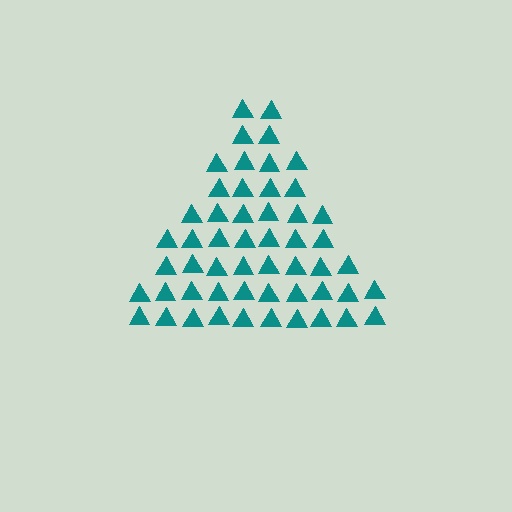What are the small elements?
The small elements are triangles.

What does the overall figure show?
The overall figure shows a triangle.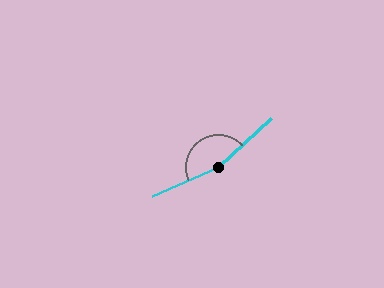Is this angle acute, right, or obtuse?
It is obtuse.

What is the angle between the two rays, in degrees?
Approximately 161 degrees.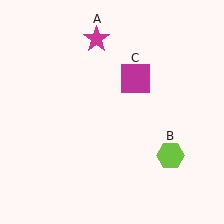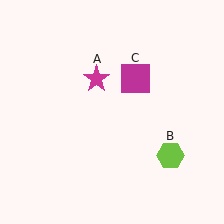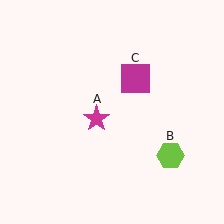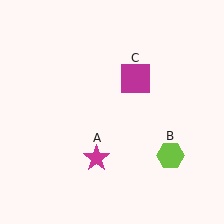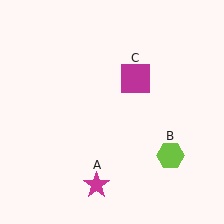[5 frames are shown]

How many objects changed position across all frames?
1 object changed position: magenta star (object A).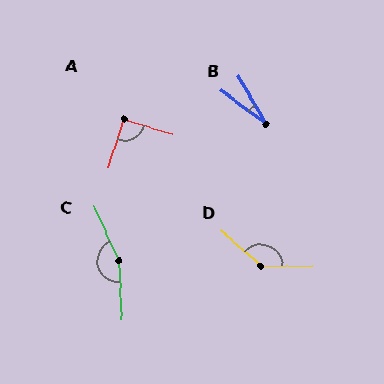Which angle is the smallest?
B, at approximately 23 degrees.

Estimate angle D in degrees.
Approximately 139 degrees.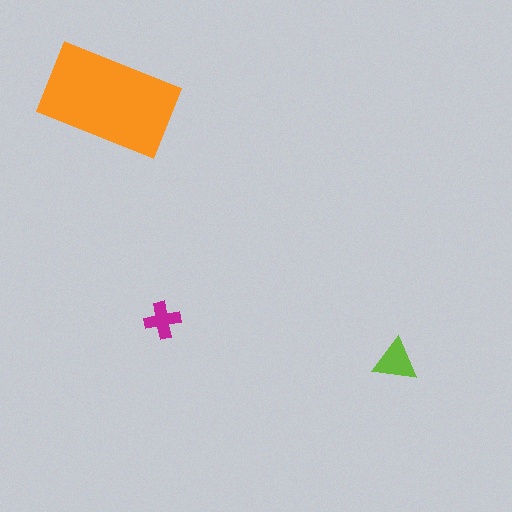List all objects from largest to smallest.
The orange rectangle, the lime triangle, the magenta cross.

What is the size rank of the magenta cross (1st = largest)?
3rd.